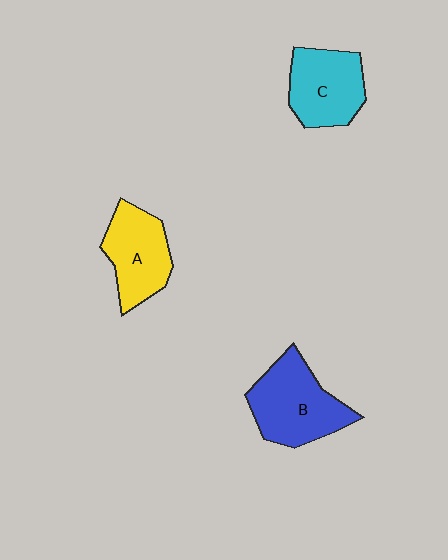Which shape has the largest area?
Shape B (blue).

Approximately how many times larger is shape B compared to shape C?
Approximately 1.2 times.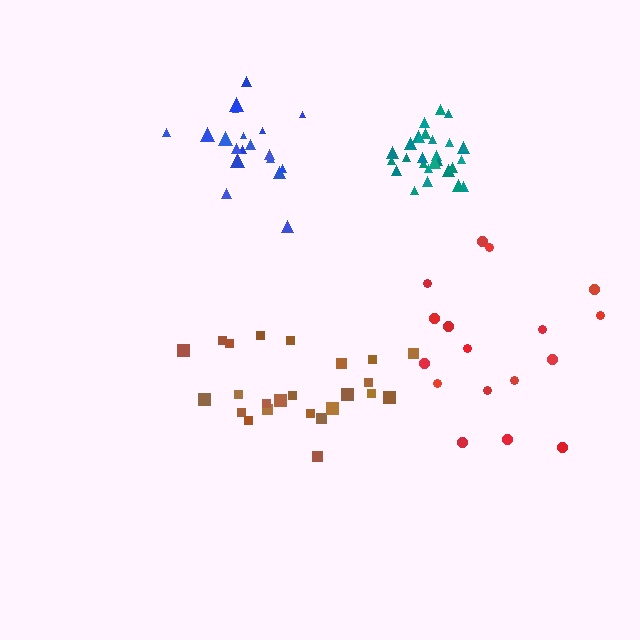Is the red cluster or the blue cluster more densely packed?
Blue.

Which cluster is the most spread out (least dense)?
Red.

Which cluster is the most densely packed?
Teal.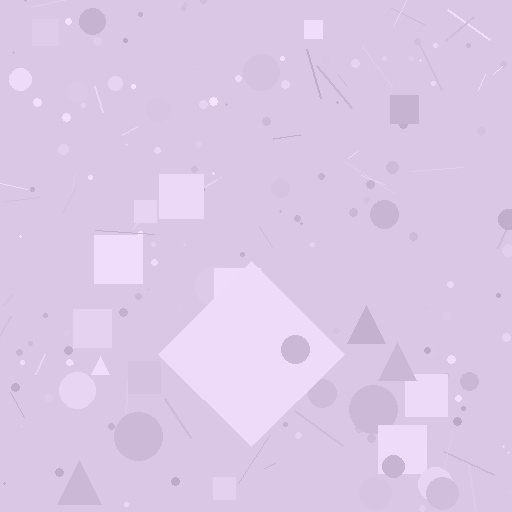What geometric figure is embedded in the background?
A diamond is embedded in the background.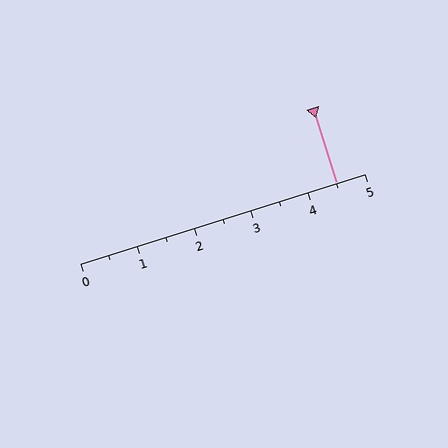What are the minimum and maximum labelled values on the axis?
The axis runs from 0 to 5.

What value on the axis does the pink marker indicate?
The marker indicates approximately 4.5.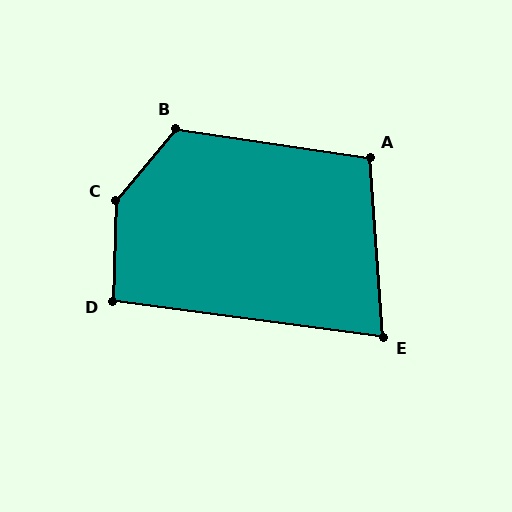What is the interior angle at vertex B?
Approximately 121 degrees (obtuse).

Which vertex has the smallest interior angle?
E, at approximately 78 degrees.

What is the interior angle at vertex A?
Approximately 103 degrees (obtuse).